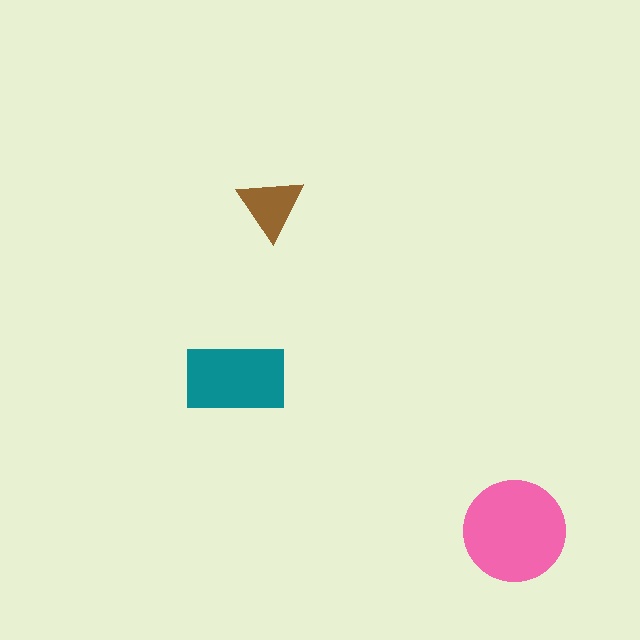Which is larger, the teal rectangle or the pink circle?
The pink circle.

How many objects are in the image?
There are 3 objects in the image.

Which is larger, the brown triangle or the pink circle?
The pink circle.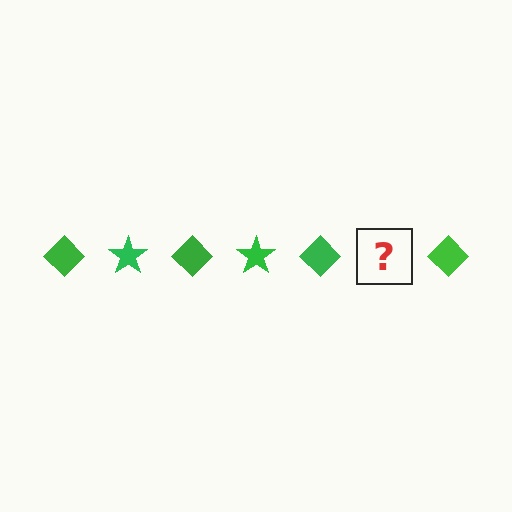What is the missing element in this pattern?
The missing element is a green star.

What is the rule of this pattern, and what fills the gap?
The rule is that the pattern cycles through diamond, star shapes in green. The gap should be filled with a green star.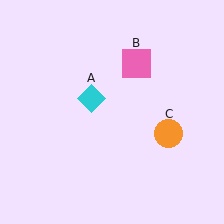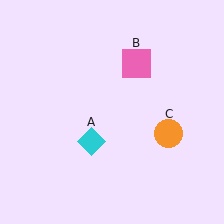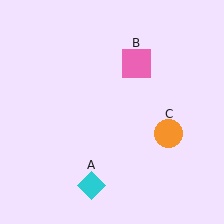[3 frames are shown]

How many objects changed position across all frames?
1 object changed position: cyan diamond (object A).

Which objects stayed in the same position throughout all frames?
Pink square (object B) and orange circle (object C) remained stationary.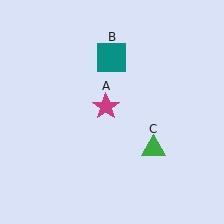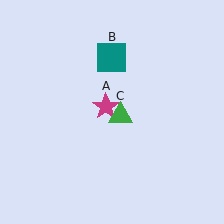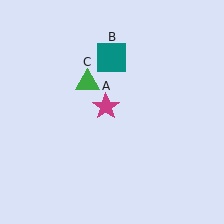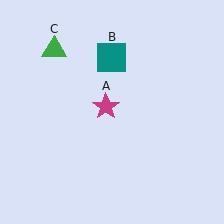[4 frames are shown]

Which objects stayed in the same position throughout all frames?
Magenta star (object A) and teal square (object B) remained stationary.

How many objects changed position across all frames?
1 object changed position: green triangle (object C).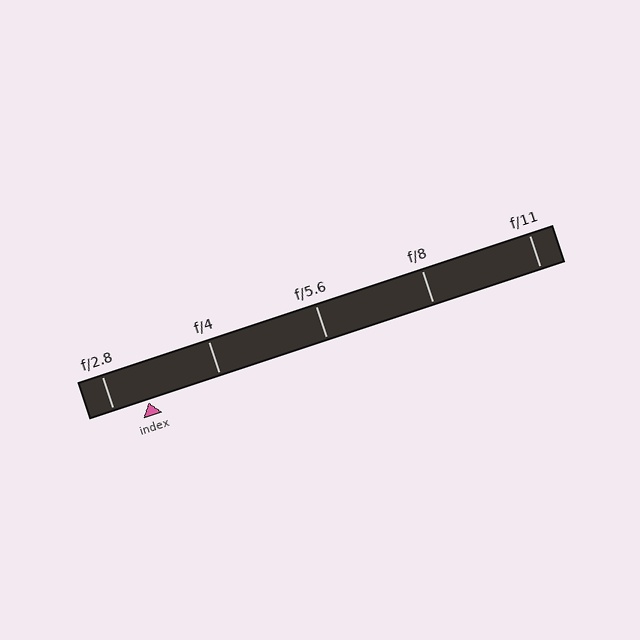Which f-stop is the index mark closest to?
The index mark is closest to f/2.8.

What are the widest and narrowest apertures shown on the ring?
The widest aperture shown is f/2.8 and the narrowest is f/11.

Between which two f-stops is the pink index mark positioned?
The index mark is between f/2.8 and f/4.